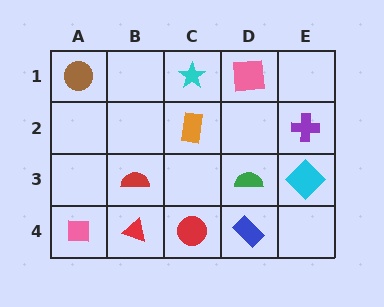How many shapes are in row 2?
2 shapes.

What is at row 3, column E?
A cyan diamond.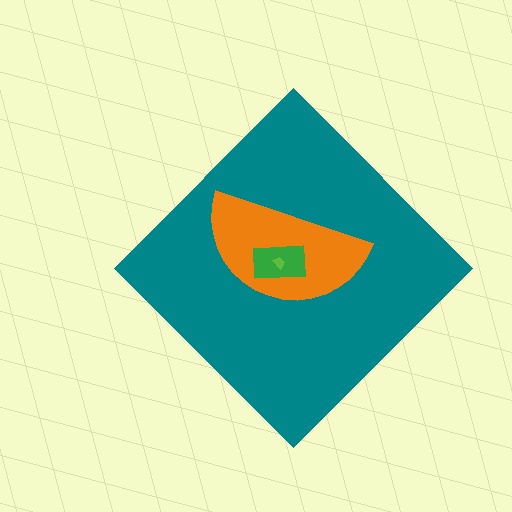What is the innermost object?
The lime trapezoid.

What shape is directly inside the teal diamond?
The orange semicircle.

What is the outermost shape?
The teal diamond.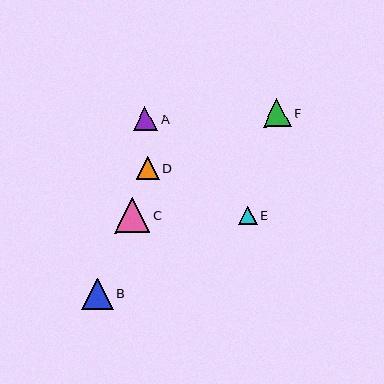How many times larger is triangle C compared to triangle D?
Triangle C is approximately 1.5 times the size of triangle D.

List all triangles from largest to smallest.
From largest to smallest: C, B, F, A, D, E.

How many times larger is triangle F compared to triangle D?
Triangle F is approximately 1.2 times the size of triangle D.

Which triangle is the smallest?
Triangle E is the smallest with a size of approximately 19 pixels.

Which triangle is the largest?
Triangle C is the largest with a size of approximately 35 pixels.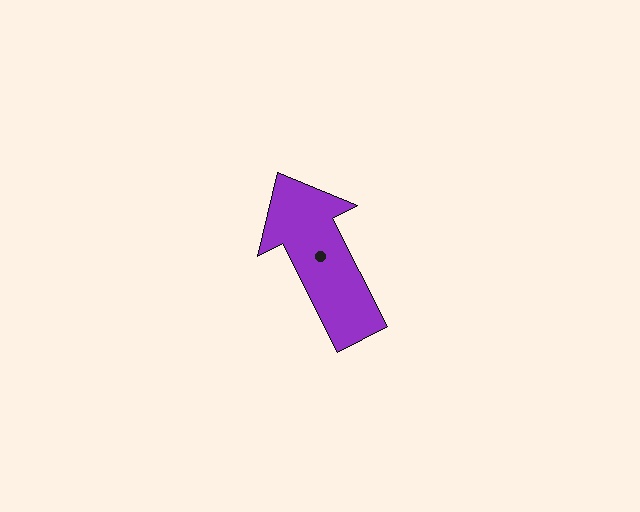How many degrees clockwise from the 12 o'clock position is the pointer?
Approximately 333 degrees.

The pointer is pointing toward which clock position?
Roughly 11 o'clock.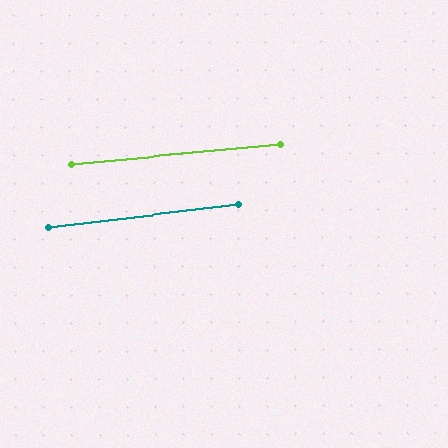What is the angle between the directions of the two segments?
Approximately 1 degree.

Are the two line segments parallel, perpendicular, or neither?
Parallel — their directions differ by only 1.4°.